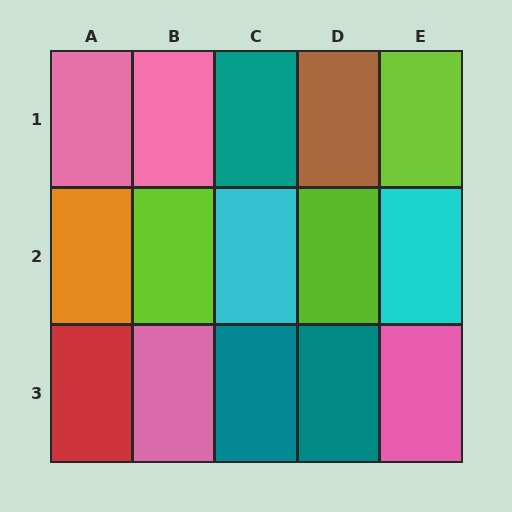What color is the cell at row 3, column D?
Teal.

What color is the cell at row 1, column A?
Pink.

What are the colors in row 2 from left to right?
Orange, lime, cyan, lime, cyan.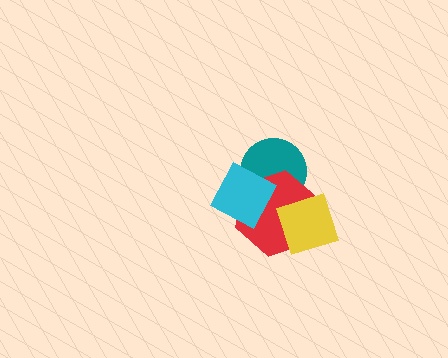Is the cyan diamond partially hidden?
No, no other shape covers it.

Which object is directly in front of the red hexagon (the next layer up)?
The cyan diamond is directly in front of the red hexagon.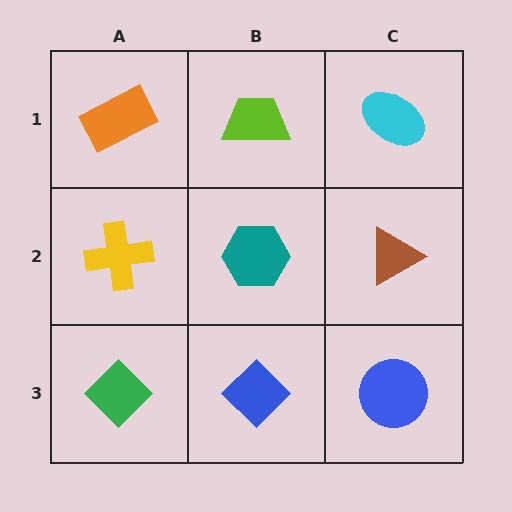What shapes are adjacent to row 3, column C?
A brown triangle (row 2, column C), a blue diamond (row 3, column B).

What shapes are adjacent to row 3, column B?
A teal hexagon (row 2, column B), a green diamond (row 3, column A), a blue circle (row 3, column C).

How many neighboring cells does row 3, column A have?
2.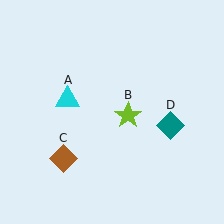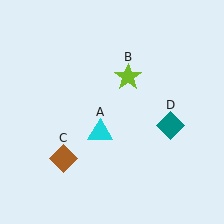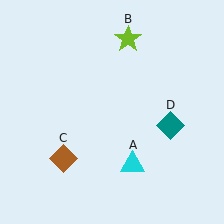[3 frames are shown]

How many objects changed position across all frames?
2 objects changed position: cyan triangle (object A), lime star (object B).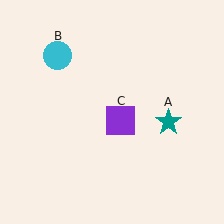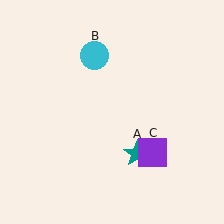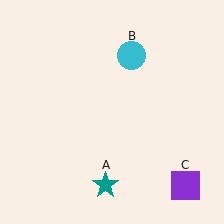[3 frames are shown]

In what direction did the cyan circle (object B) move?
The cyan circle (object B) moved right.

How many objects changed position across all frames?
3 objects changed position: teal star (object A), cyan circle (object B), purple square (object C).